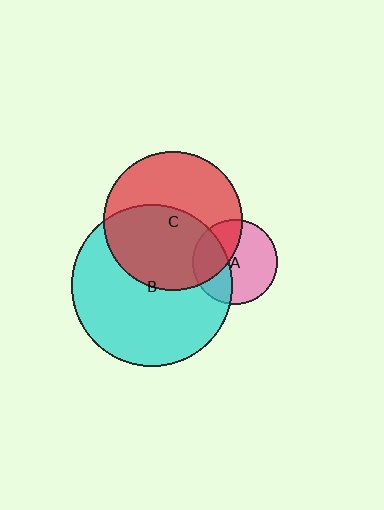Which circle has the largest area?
Circle B (cyan).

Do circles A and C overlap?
Yes.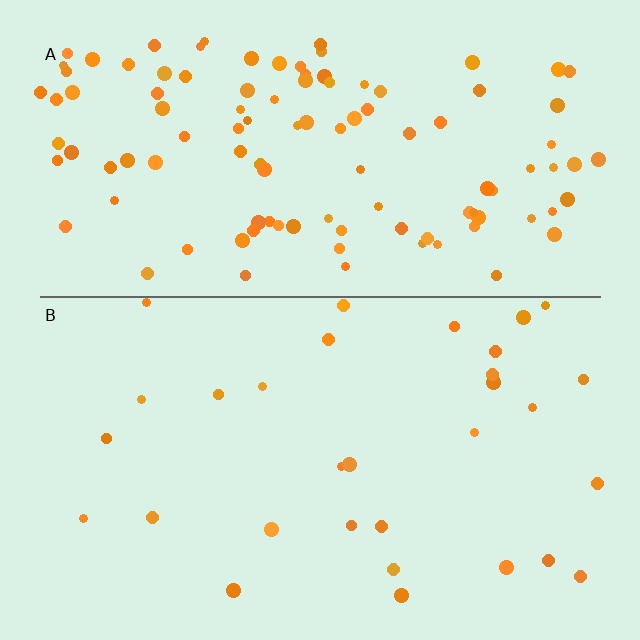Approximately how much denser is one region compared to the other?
Approximately 3.6× — region A over region B.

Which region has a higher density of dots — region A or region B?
A (the top).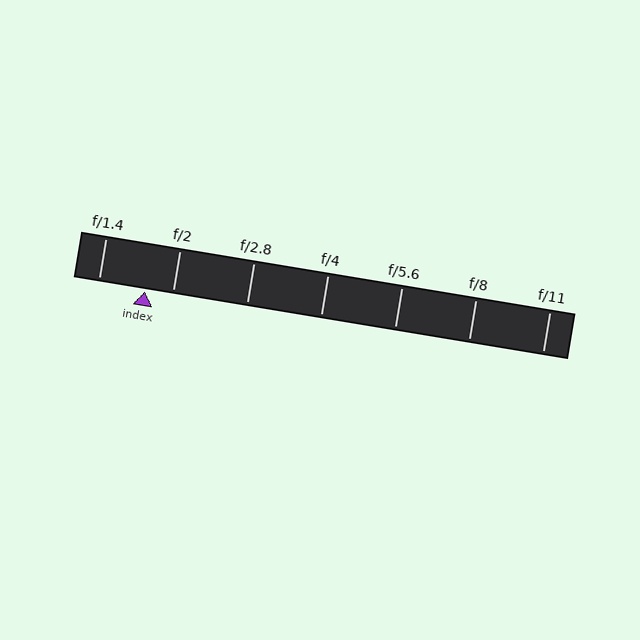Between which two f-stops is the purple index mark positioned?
The index mark is between f/1.4 and f/2.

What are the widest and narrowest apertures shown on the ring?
The widest aperture shown is f/1.4 and the narrowest is f/11.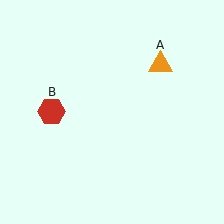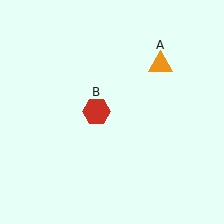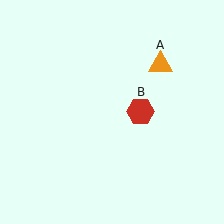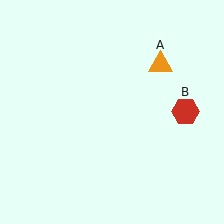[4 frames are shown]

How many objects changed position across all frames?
1 object changed position: red hexagon (object B).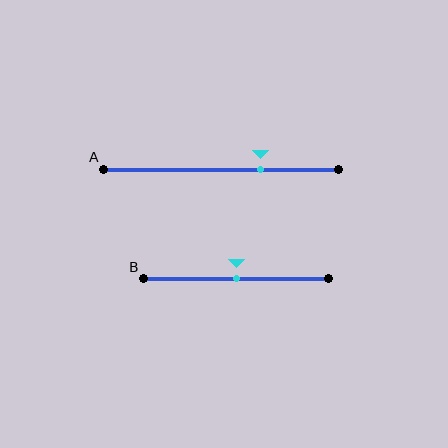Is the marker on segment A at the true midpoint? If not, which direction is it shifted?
No, the marker on segment A is shifted to the right by about 17% of the segment length.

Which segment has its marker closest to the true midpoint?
Segment B has its marker closest to the true midpoint.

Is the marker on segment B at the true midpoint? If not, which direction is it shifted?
Yes, the marker on segment B is at the true midpoint.